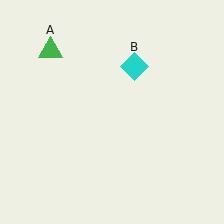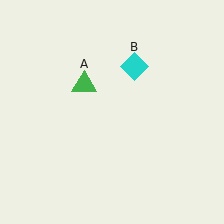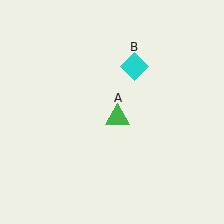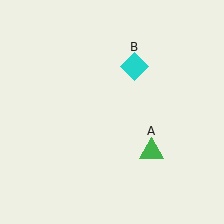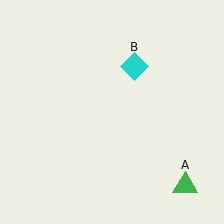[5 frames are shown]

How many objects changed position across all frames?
1 object changed position: green triangle (object A).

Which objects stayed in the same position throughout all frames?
Cyan diamond (object B) remained stationary.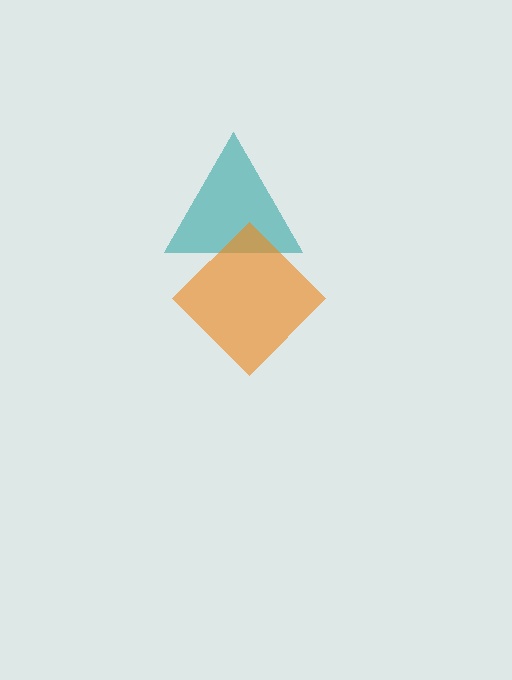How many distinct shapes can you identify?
There are 2 distinct shapes: a teal triangle, an orange diamond.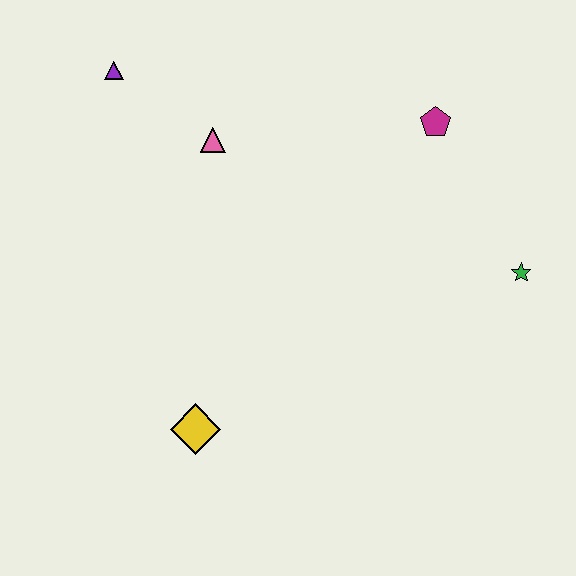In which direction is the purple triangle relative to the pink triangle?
The purple triangle is to the left of the pink triangle.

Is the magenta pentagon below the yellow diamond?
No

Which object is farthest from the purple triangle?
The green star is farthest from the purple triangle.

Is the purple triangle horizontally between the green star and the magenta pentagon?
No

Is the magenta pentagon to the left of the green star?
Yes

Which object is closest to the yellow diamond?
The pink triangle is closest to the yellow diamond.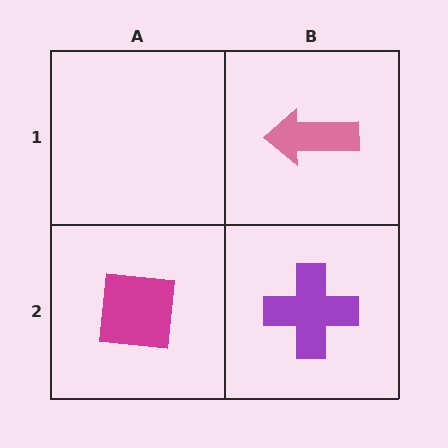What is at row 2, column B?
A purple cross.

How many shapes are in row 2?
2 shapes.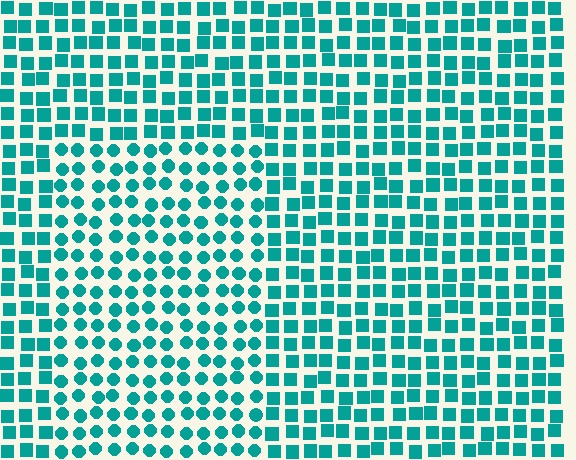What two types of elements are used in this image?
The image uses circles inside the rectangle region and squares outside it.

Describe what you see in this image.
The image is filled with small teal elements arranged in a uniform grid. A rectangle-shaped region contains circles, while the surrounding area contains squares. The boundary is defined purely by the change in element shape.